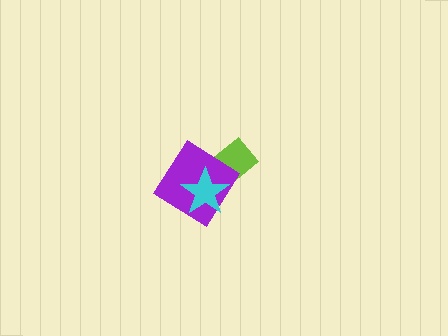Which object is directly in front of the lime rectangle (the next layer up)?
The purple diamond is directly in front of the lime rectangle.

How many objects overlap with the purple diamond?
2 objects overlap with the purple diamond.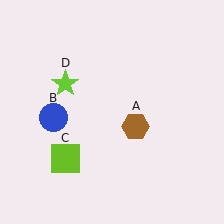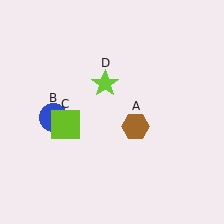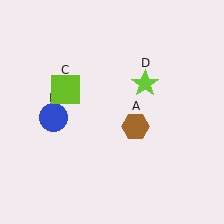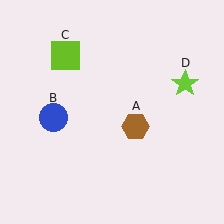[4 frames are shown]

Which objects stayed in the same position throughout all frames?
Brown hexagon (object A) and blue circle (object B) remained stationary.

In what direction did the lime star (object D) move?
The lime star (object D) moved right.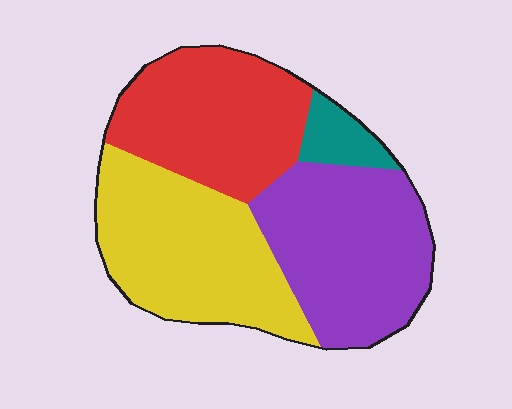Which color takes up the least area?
Teal, at roughly 5%.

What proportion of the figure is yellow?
Yellow covers 33% of the figure.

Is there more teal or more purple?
Purple.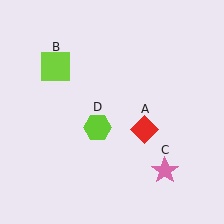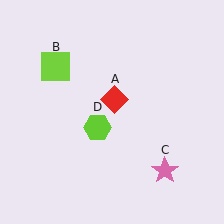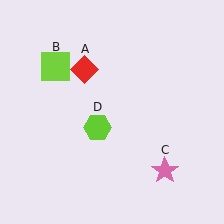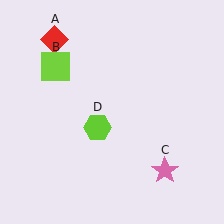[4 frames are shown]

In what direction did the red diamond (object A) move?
The red diamond (object A) moved up and to the left.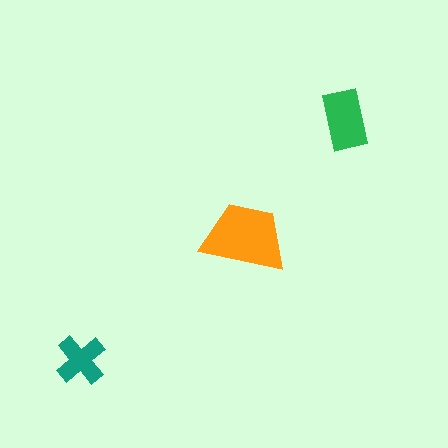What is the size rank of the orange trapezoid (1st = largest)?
1st.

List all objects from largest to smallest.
The orange trapezoid, the green rectangle, the teal cross.